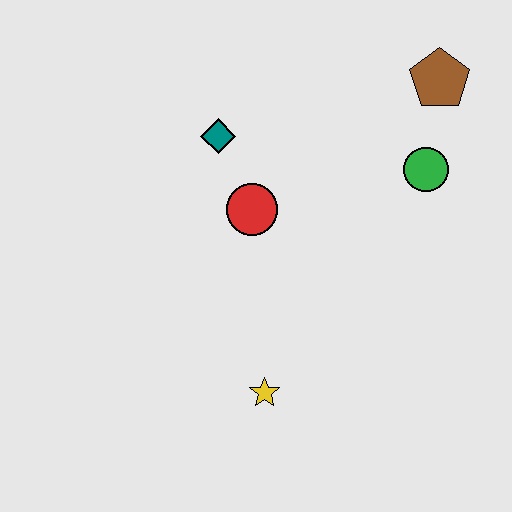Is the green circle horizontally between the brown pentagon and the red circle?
Yes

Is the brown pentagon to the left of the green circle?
No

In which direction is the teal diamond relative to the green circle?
The teal diamond is to the left of the green circle.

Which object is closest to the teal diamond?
The red circle is closest to the teal diamond.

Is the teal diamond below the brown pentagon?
Yes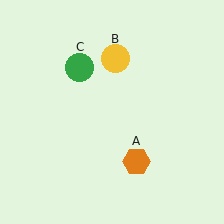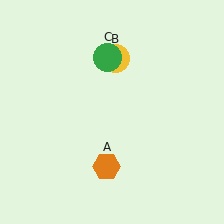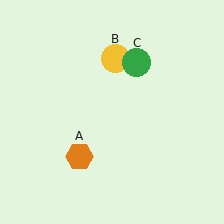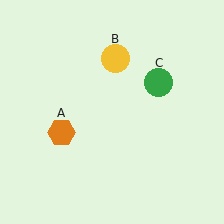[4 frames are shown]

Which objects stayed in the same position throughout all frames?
Yellow circle (object B) remained stationary.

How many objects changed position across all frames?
2 objects changed position: orange hexagon (object A), green circle (object C).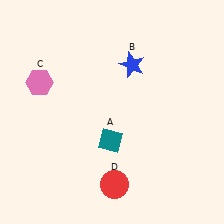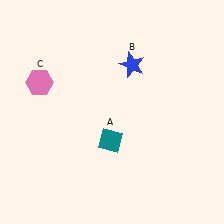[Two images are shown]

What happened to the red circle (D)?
The red circle (D) was removed in Image 2. It was in the bottom-right area of Image 1.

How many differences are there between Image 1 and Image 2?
There is 1 difference between the two images.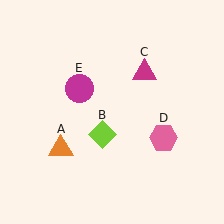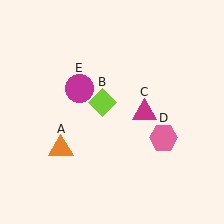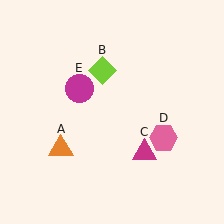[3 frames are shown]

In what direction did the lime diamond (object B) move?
The lime diamond (object B) moved up.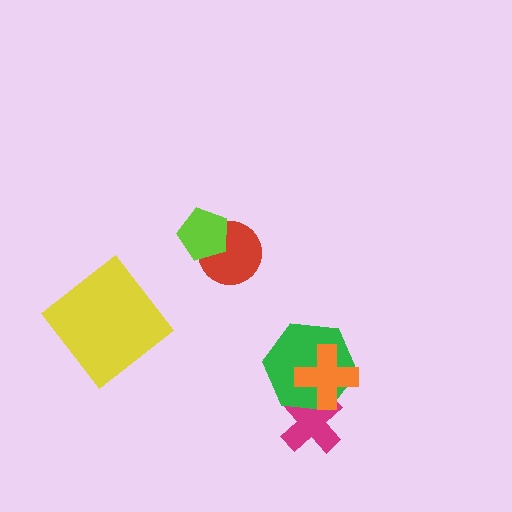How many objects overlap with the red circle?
1 object overlaps with the red circle.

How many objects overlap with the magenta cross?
2 objects overlap with the magenta cross.